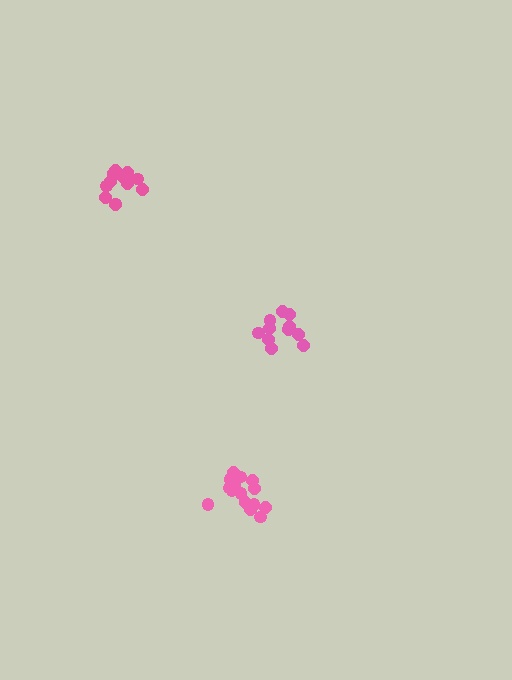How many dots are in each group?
Group 1: 16 dots, Group 2: 11 dots, Group 3: 12 dots (39 total).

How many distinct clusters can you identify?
There are 3 distinct clusters.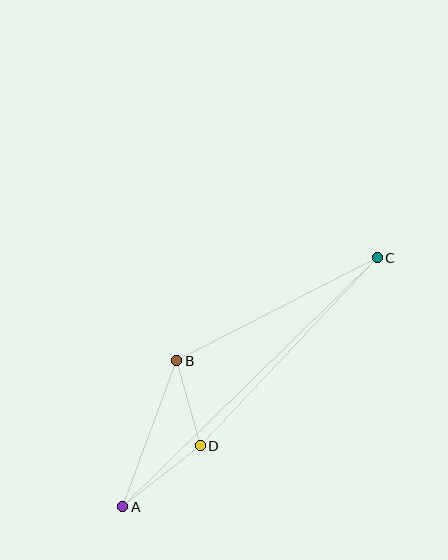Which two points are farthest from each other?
Points A and C are farthest from each other.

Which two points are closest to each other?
Points B and D are closest to each other.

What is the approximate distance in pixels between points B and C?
The distance between B and C is approximately 225 pixels.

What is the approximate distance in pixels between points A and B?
The distance between A and B is approximately 156 pixels.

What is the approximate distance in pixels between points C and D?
The distance between C and D is approximately 258 pixels.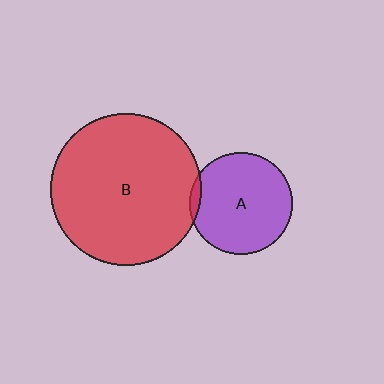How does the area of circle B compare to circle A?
Approximately 2.2 times.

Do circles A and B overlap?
Yes.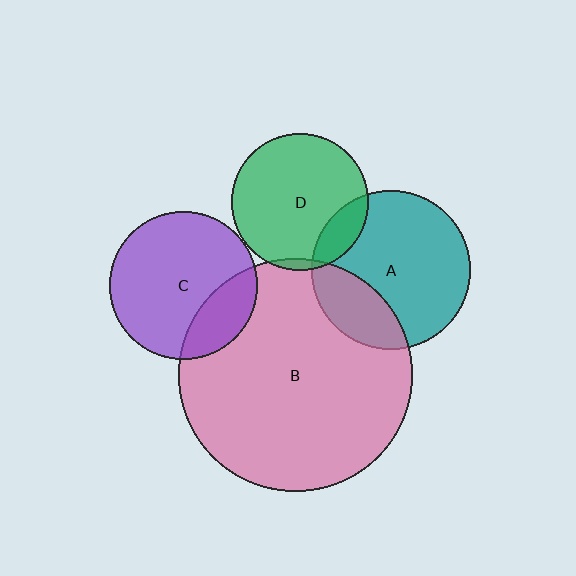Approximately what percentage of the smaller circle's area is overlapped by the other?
Approximately 15%.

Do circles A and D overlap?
Yes.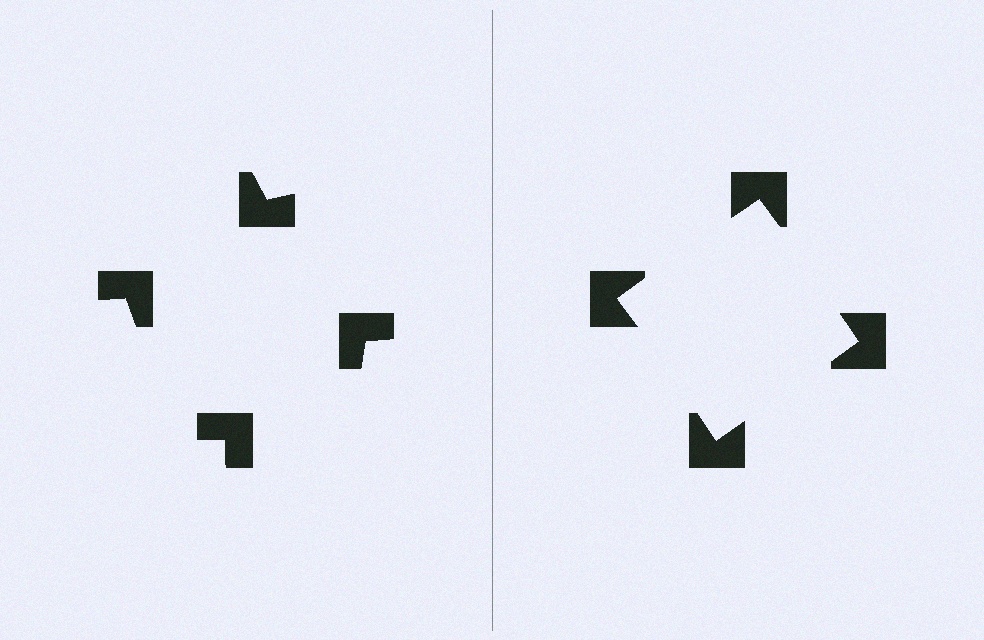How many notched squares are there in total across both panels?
8 — 4 on each side.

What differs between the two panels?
The notched squares are positioned identically on both sides; only the wedge orientations differ. On the right they align to a square; on the left they are misaligned.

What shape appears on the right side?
An illusory square.